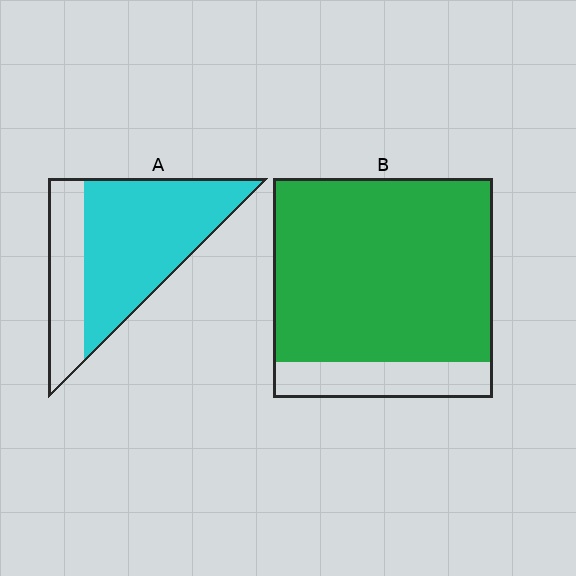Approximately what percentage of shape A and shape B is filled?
A is approximately 70% and B is approximately 85%.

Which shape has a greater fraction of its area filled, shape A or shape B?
Shape B.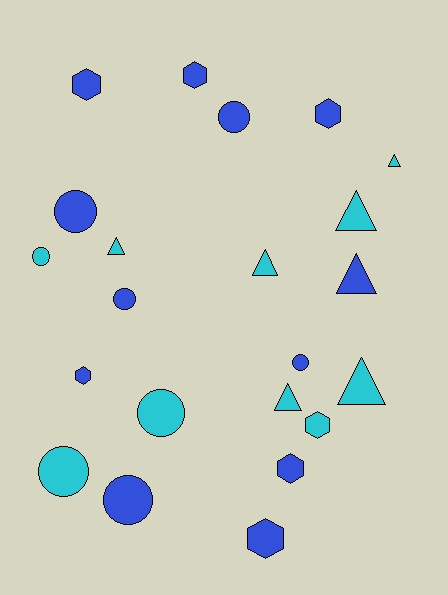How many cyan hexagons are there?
There is 1 cyan hexagon.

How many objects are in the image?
There are 22 objects.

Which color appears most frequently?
Blue, with 12 objects.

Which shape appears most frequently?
Circle, with 8 objects.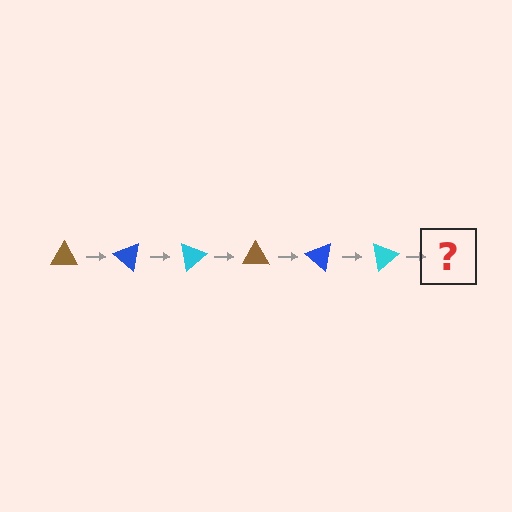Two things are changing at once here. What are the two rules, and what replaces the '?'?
The two rules are that it rotates 40 degrees each step and the color cycles through brown, blue, and cyan. The '?' should be a brown triangle, rotated 240 degrees from the start.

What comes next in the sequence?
The next element should be a brown triangle, rotated 240 degrees from the start.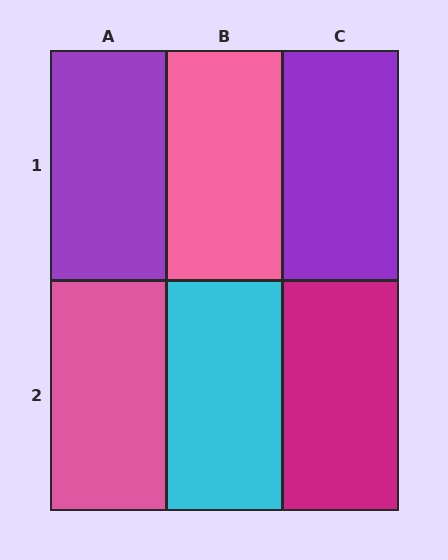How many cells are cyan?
1 cell is cyan.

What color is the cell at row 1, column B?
Pink.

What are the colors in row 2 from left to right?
Pink, cyan, magenta.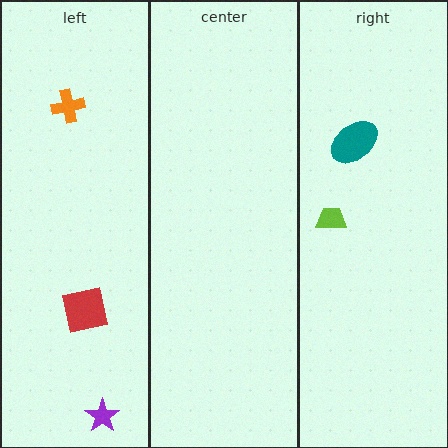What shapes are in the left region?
The orange cross, the purple star, the red square.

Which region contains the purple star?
The left region.